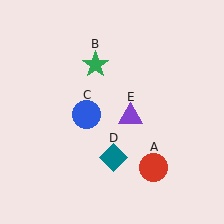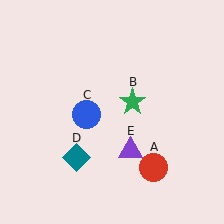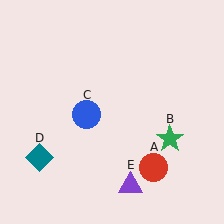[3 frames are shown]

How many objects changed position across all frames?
3 objects changed position: green star (object B), teal diamond (object D), purple triangle (object E).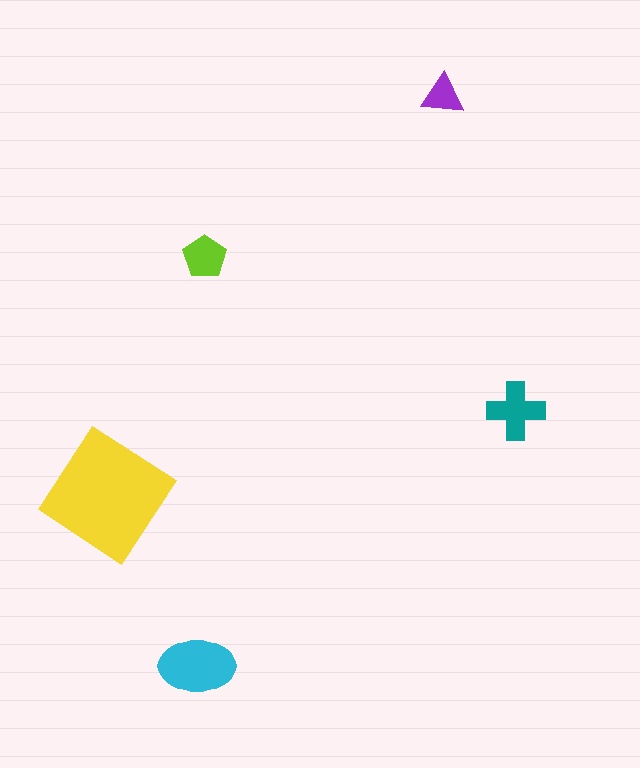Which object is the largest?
The yellow diamond.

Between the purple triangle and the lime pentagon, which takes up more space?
The lime pentagon.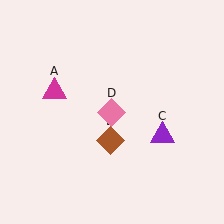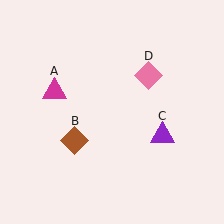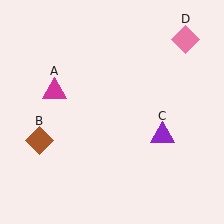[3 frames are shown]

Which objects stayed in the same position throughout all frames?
Magenta triangle (object A) and purple triangle (object C) remained stationary.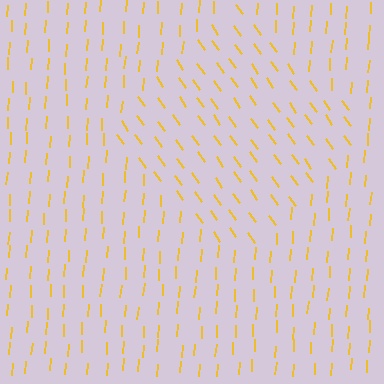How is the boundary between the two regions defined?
The boundary is defined purely by a change in line orientation (approximately 39 degrees difference). All lines are the same color and thickness.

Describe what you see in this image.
The image is filled with small yellow line segments. A diamond region in the image has lines oriented differently from the surrounding lines, creating a visible texture boundary.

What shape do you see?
I see a diamond.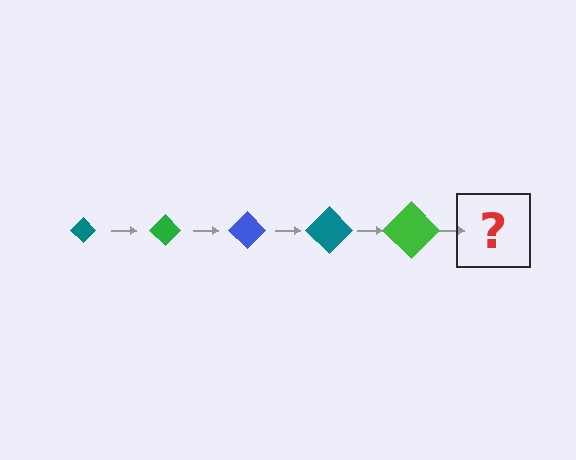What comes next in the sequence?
The next element should be a blue diamond, larger than the previous one.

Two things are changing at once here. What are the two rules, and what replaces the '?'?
The two rules are that the diamond grows larger each step and the color cycles through teal, green, and blue. The '?' should be a blue diamond, larger than the previous one.